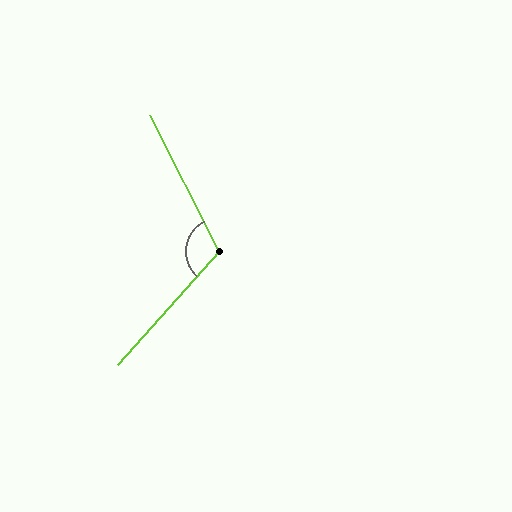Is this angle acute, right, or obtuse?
It is obtuse.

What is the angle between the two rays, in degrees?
Approximately 112 degrees.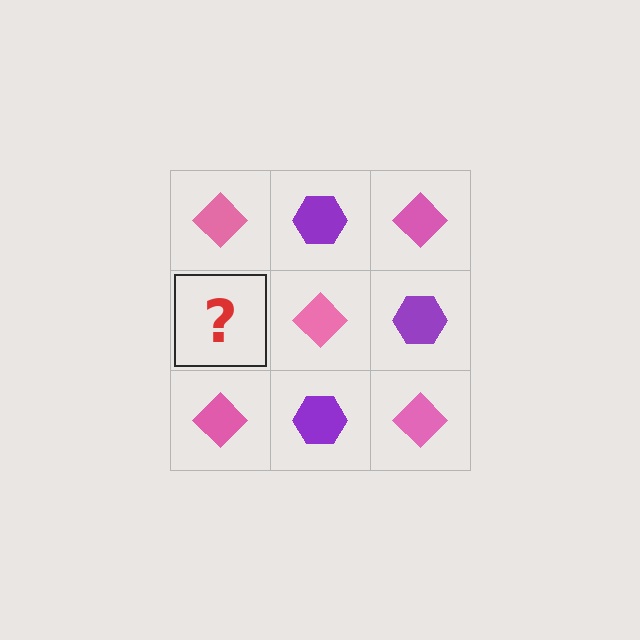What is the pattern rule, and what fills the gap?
The rule is that it alternates pink diamond and purple hexagon in a checkerboard pattern. The gap should be filled with a purple hexagon.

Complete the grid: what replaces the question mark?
The question mark should be replaced with a purple hexagon.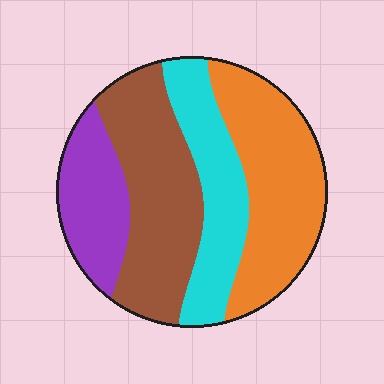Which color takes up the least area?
Purple, at roughly 15%.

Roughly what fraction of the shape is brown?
Brown takes up about one third (1/3) of the shape.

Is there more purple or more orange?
Orange.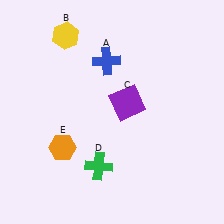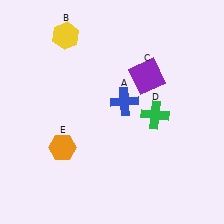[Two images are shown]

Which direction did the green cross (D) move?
The green cross (D) moved right.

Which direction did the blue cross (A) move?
The blue cross (A) moved down.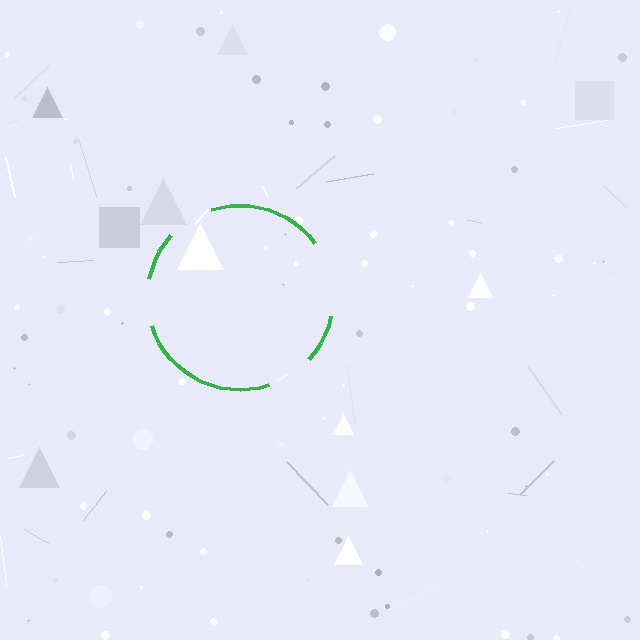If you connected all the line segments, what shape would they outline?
They would outline a circle.